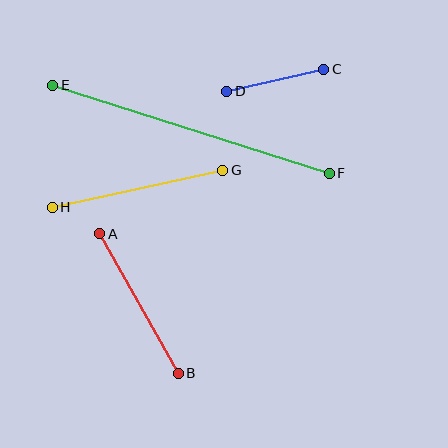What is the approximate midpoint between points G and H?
The midpoint is at approximately (138, 189) pixels.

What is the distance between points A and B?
The distance is approximately 160 pixels.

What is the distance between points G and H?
The distance is approximately 174 pixels.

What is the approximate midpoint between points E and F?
The midpoint is at approximately (191, 129) pixels.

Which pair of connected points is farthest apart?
Points E and F are farthest apart.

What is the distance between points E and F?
The distance is approximately 290 pixels.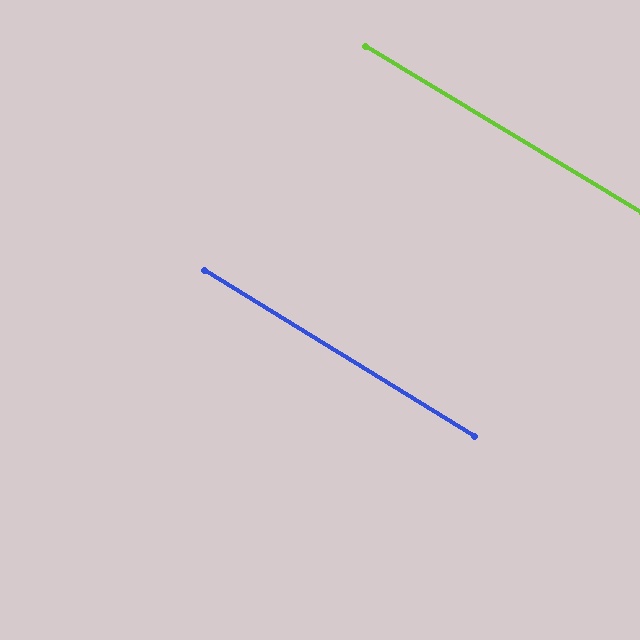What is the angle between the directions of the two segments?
Approximately 0 degrees.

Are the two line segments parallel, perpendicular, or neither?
Parallel — their directions differ by only 0.4°.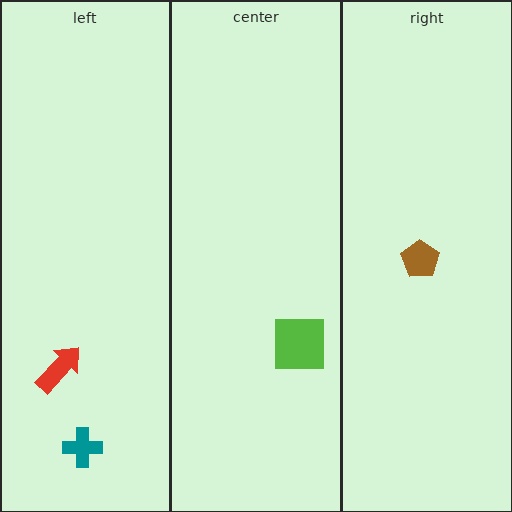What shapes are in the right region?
The brown pentagon.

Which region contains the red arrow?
The left region.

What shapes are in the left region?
The red arrow, the teal cross.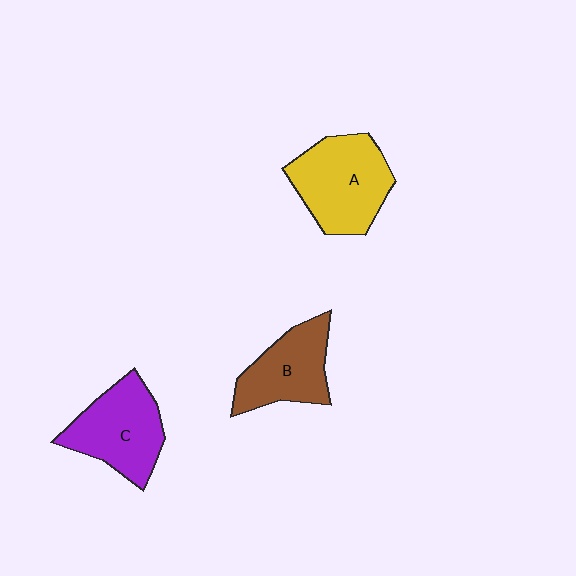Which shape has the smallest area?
Shape B (brown).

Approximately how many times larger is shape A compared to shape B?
Approximately 1.3 times.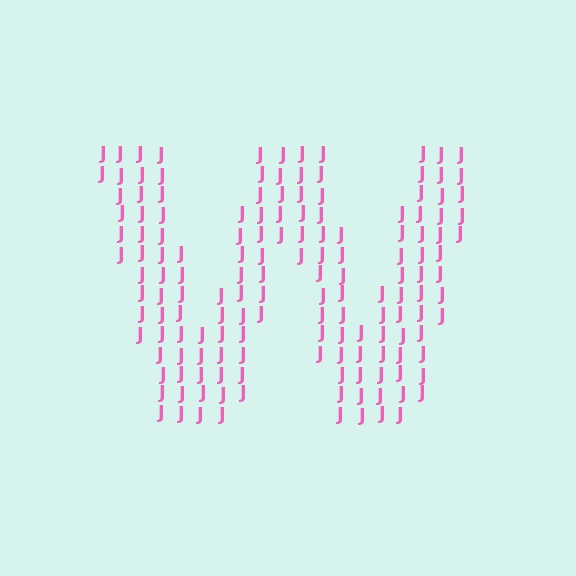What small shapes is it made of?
It is made of small letter J's.